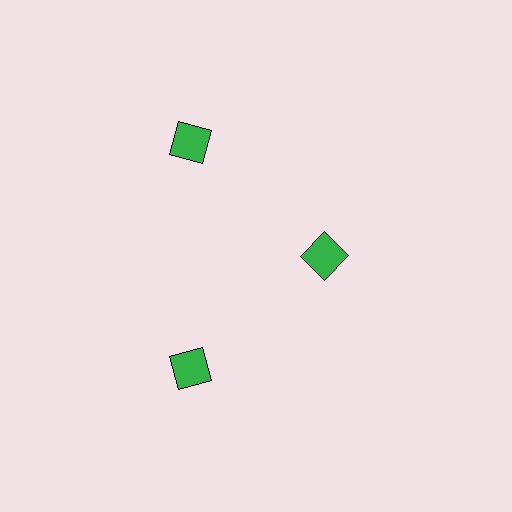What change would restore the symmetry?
The symmetry would be restored by moving it outward, back onto the ring so that all 3 diamonds sit at equal angles and equal distance from the center.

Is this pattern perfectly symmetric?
No. The 3 green diamonds are arranged in a ring, but one element near the 3 o'clock position is pulled inward toward the center, breaking the 3-fold rotational symmetry.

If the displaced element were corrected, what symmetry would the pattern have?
It would have 3-fold rotational symmetry — the pattern would map onto itself every 120 degrees.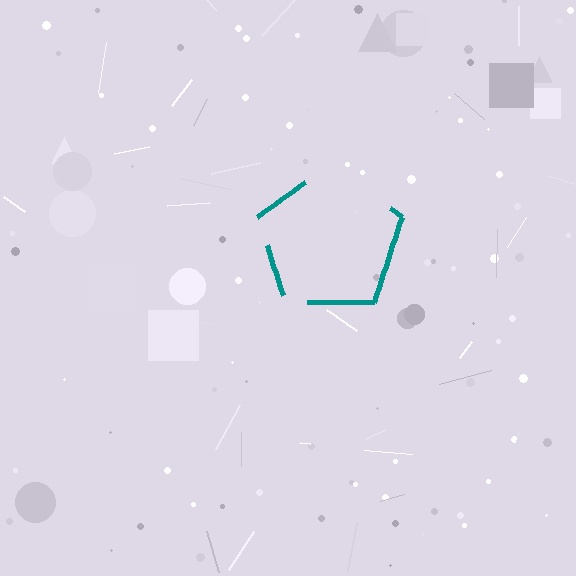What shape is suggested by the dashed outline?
The dashed outline suggests a pentagon.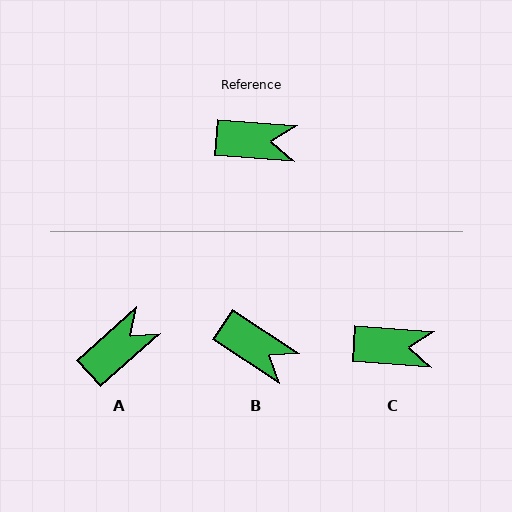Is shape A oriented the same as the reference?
No, it is off by about 47 degrees.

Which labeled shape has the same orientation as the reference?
C.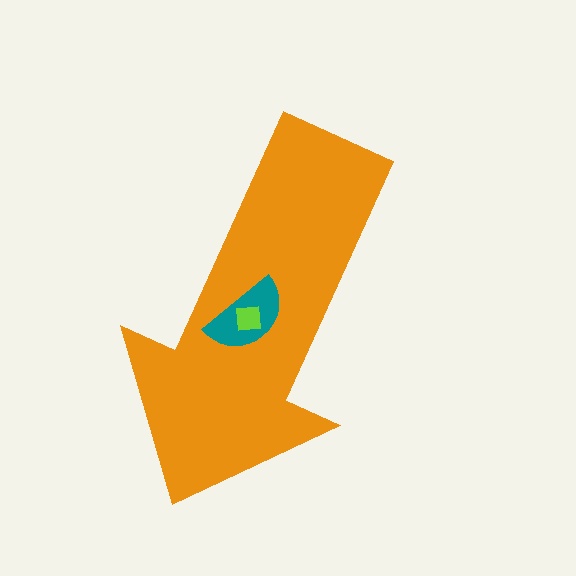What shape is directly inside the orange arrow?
The teal semicircle.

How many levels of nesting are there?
3.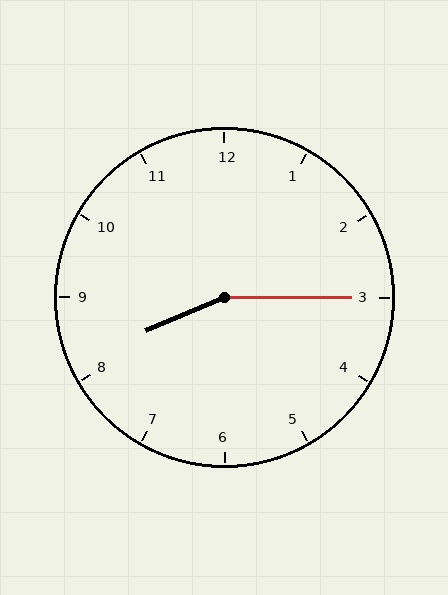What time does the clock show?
8:15.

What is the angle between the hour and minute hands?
Approximately 158 degrees.